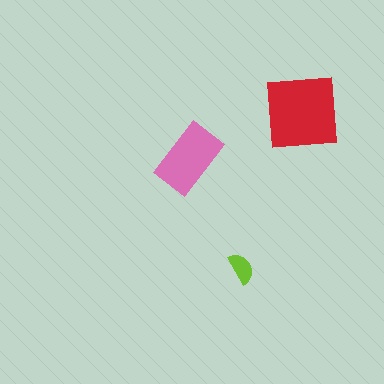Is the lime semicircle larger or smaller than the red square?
Smaller.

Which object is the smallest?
The lime semicircle.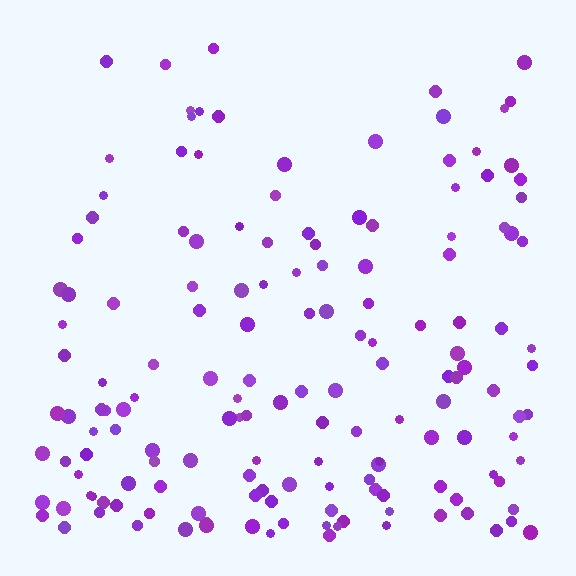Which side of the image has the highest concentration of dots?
The bottom.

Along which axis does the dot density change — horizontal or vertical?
Vertical.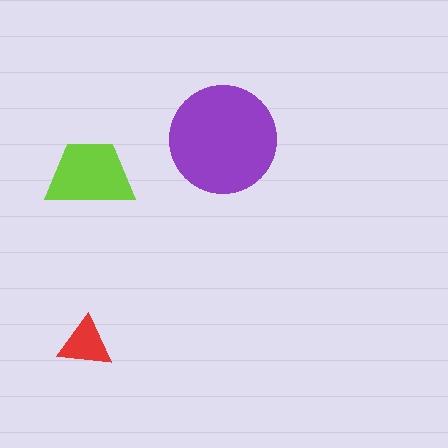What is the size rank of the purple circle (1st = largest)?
1st.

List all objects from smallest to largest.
The red triangle, the lime trapezoid, the purple circle.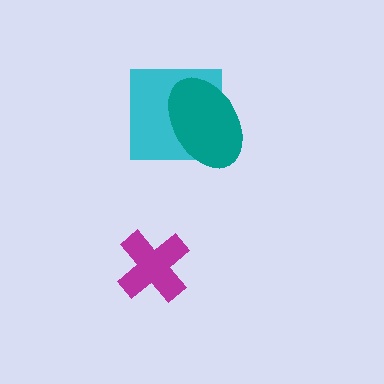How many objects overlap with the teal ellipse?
1 object overlaps with the teal ellipse.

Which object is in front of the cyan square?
The teal ellipse is in front of the cyan square.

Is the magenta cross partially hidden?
No, no other shape covers it.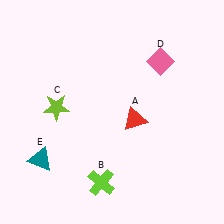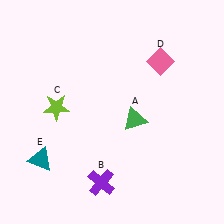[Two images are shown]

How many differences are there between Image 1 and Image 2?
There are 2 differences between the two images.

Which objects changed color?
A changed from red to green. B changed from lime to purple.